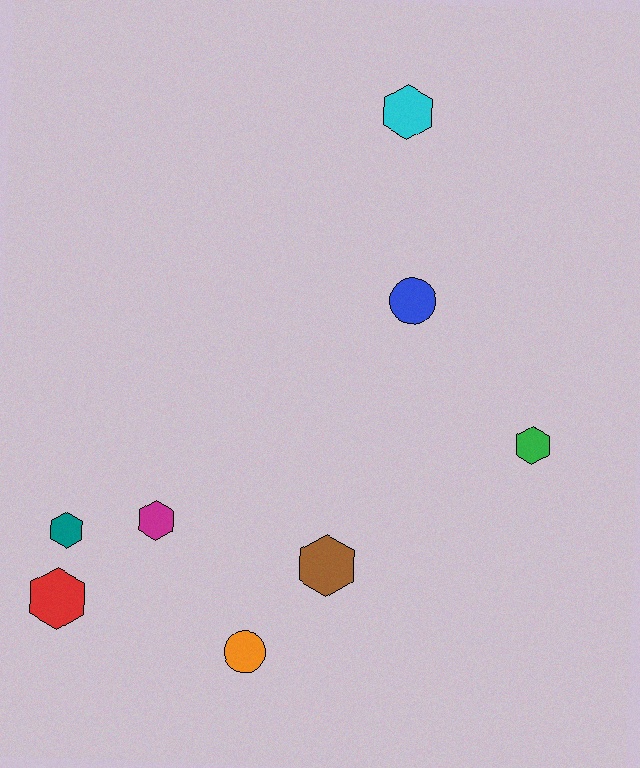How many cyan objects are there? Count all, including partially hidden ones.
There is 1 cyan object.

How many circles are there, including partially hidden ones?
There are 2 circles.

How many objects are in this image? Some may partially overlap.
There are 8 objects.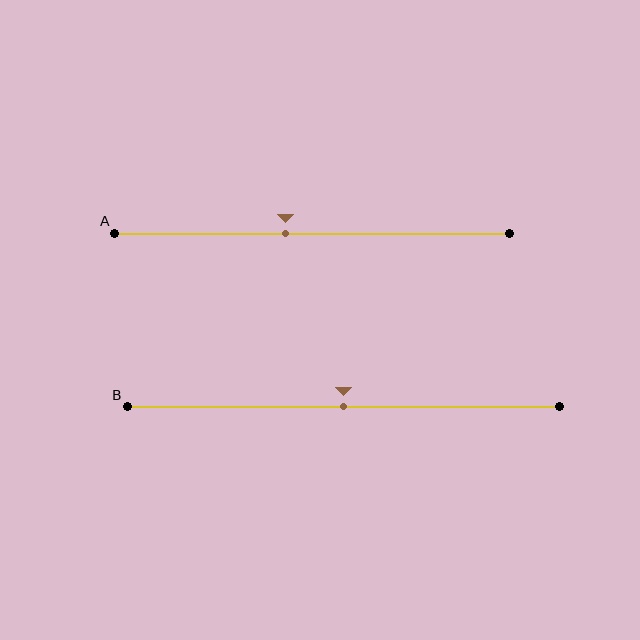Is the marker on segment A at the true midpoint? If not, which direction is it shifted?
No, the marker on segment A is shifted to the left by about 7% of the segment length.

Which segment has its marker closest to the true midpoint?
Segment B has its marker closest to the true midpoint.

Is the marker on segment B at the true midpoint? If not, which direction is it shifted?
Yes, the marker on segment B is at the true midpoint.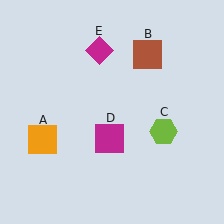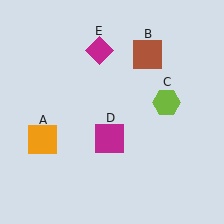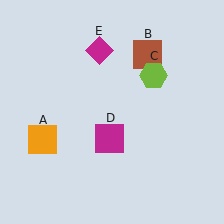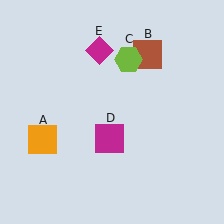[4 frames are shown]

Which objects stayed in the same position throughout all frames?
Orange square (object A) and brown square (object B) and magenta square (object D) and magenta diamond (object E) remained stationary.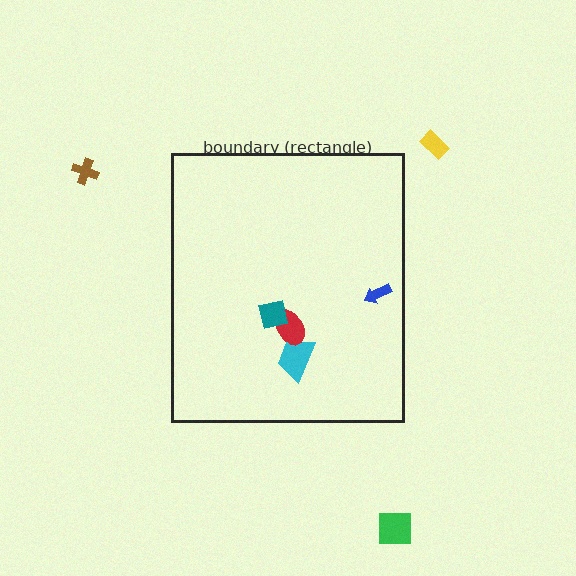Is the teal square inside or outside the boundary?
Inside.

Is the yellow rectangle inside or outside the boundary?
Outside.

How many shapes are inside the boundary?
4 inside, 3 outside.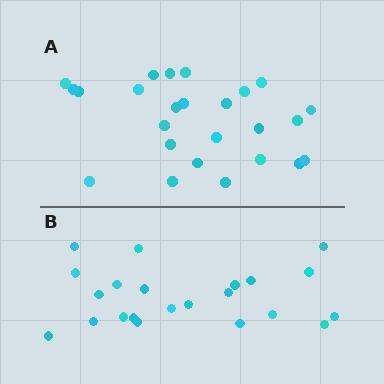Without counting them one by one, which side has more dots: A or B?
Region A (the top region) has more dots.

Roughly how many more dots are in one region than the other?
Region A has just a few more — roughly 2 or 3 more dots than region B.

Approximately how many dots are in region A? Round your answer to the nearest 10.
About 20 dots. (The exact count is 25, which rounds to 20.)